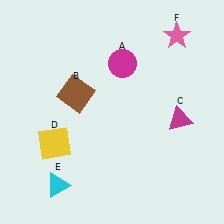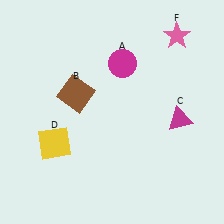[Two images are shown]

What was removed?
The cyan triangle (E) was removed in Image 2.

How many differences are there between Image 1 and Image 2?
There is 1 difference between the two images.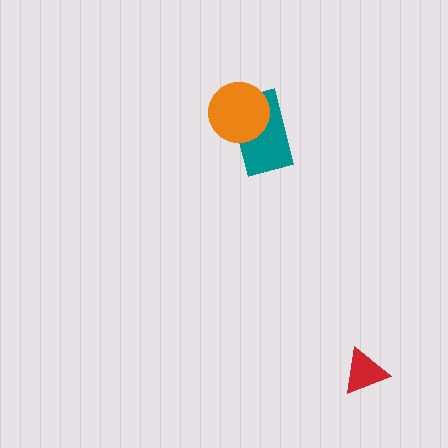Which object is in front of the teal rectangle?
The orange circle is in front of the teal rectangle.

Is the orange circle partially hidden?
No, no other shape covers it.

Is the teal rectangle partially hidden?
Yes, it is partially covered by another shape.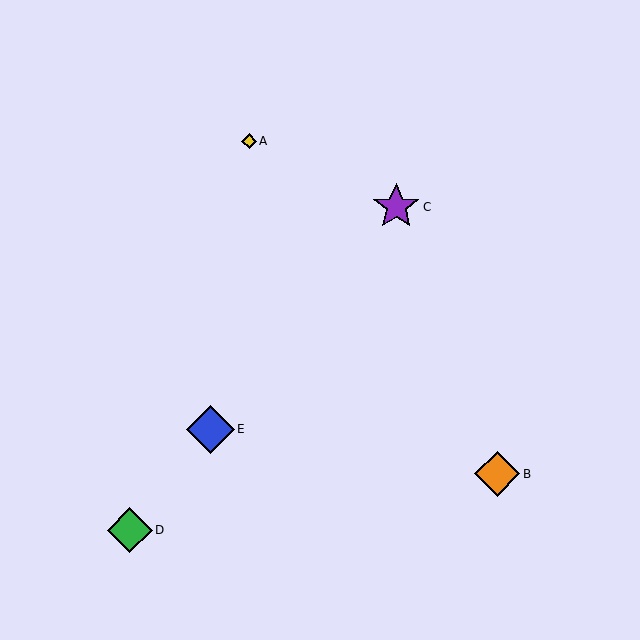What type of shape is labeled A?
Shape A is a yellow diamond.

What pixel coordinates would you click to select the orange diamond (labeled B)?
Click at (497, 474) to select the orange diamond B.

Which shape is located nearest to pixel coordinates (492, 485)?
The orange diamond (labeled B) at (497, 474) is nearest to that location.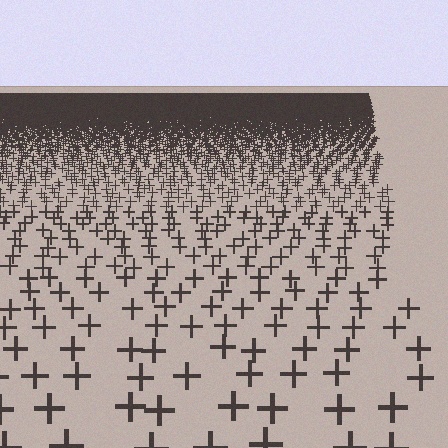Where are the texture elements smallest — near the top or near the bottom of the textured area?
Near the top.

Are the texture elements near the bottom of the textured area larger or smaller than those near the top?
Larger. Near the bottom, elements are closer to the viewer and appear at a bigger on-screen size.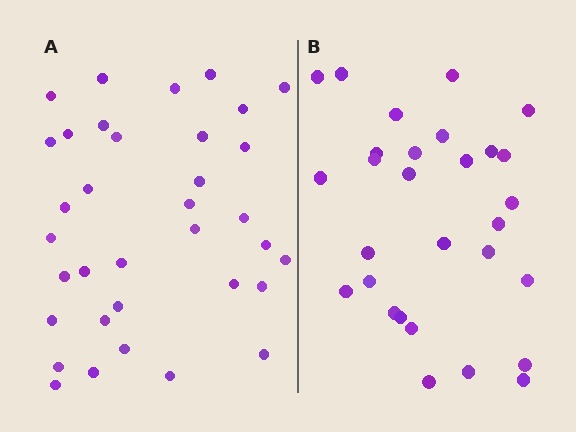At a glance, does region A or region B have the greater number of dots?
Region A (the left region) has more dots.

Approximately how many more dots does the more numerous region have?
Region A has about 6 more dots than region B.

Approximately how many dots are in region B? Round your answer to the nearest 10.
About 30 dots. (The exact count is 29, which rounds to 30.)